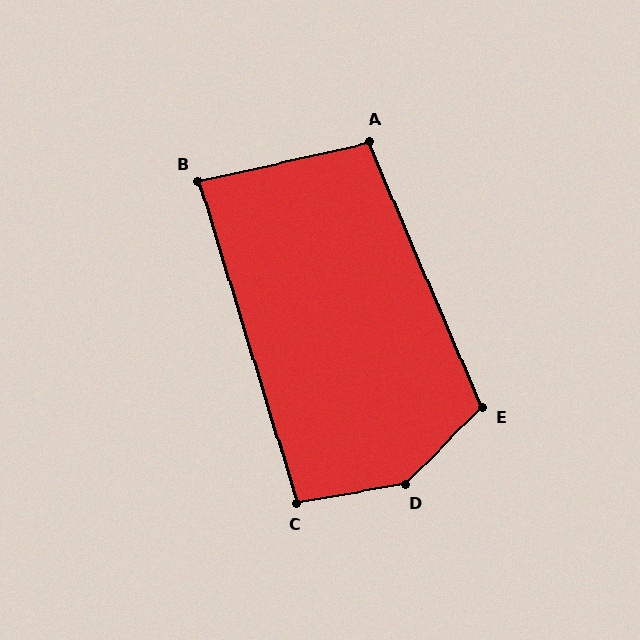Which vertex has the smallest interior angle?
B, at approximately 86 degrees.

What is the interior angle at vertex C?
Approximately 97 degrees (obtuse).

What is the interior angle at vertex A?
Approximately 100 degrees (obtuse).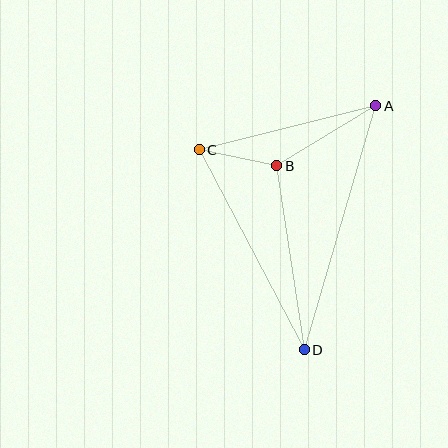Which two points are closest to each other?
Points B and C are closest to each other.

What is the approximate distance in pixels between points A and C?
The distance between A and C is approximately 182 pixels.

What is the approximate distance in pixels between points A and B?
The distance between A and B is approximately 116 pixels.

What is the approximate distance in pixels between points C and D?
The distance between C and D is approximately 226 pixels.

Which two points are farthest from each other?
Points A and D are farthest from each other.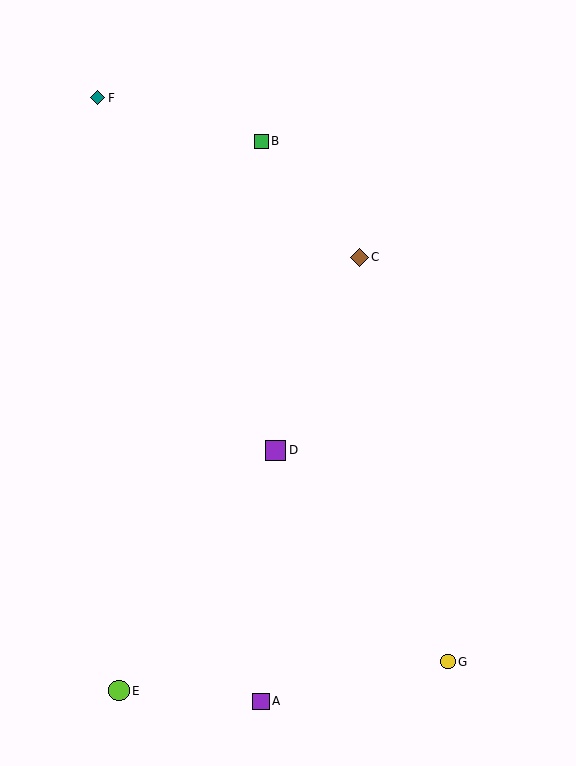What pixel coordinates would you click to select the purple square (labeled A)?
Click at (261, 701) to select the purple square A.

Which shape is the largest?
The lime circle (labeled E) is the largest.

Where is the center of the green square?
The center of the green square is at (261, 141).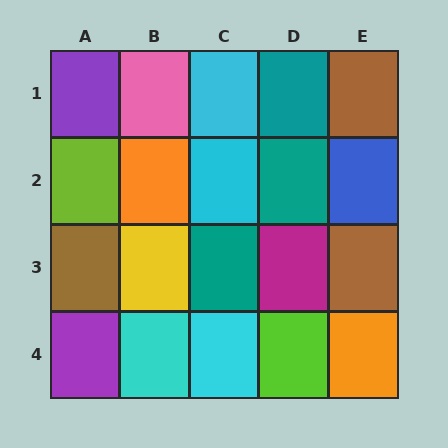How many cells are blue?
1 cell is blue.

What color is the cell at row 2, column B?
Orange.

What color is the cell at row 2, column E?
Blue.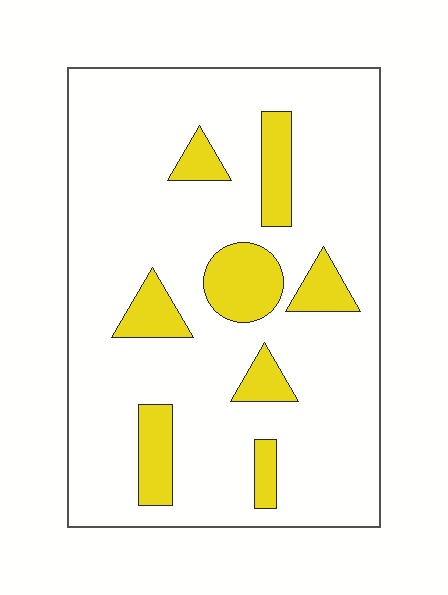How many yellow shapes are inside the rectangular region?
8.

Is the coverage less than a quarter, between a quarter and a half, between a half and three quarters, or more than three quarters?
Less than a quarter.